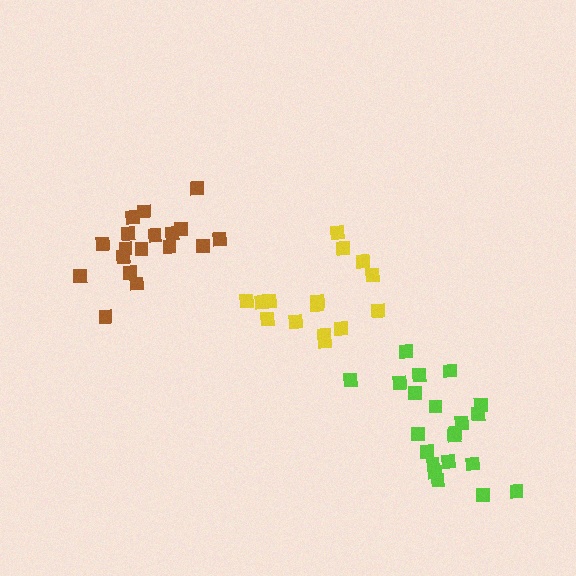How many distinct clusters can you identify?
There are 3 distinct clusters.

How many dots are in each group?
Group 1: 18 dots, Group 2: 15 dots, Group 3: 21 dots (54 total).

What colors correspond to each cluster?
The clusters are colored: brown, yellow, lime.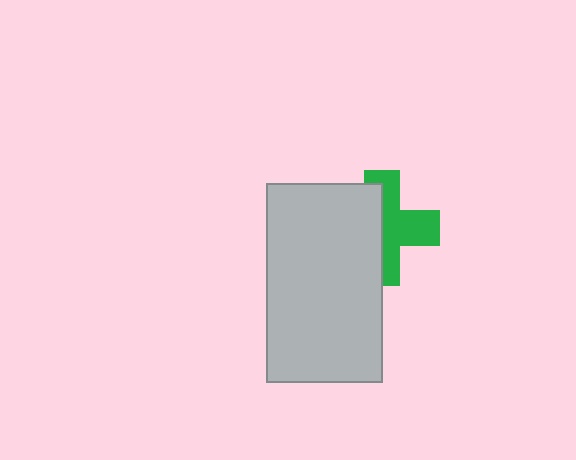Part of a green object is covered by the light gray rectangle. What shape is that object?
It is a cross.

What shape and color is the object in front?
The object in front is a light gray rectangle.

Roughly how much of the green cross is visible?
About half of it is visible (roughly 51%).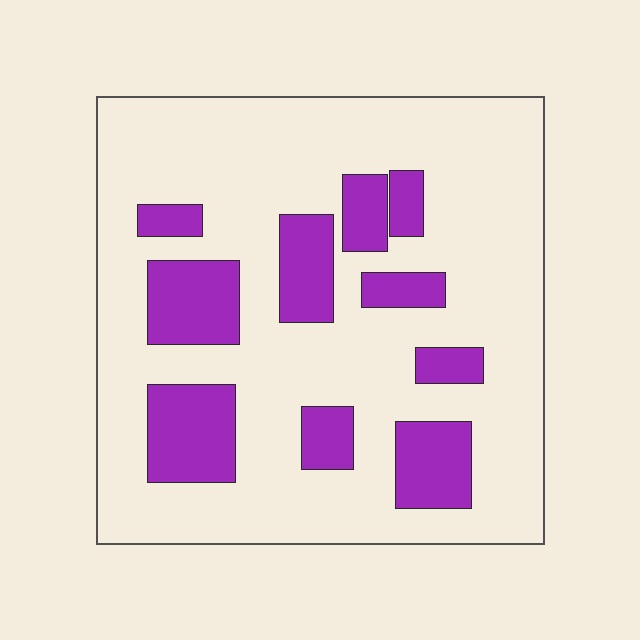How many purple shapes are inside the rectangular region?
10.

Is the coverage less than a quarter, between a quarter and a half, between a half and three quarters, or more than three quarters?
Less than a quarter.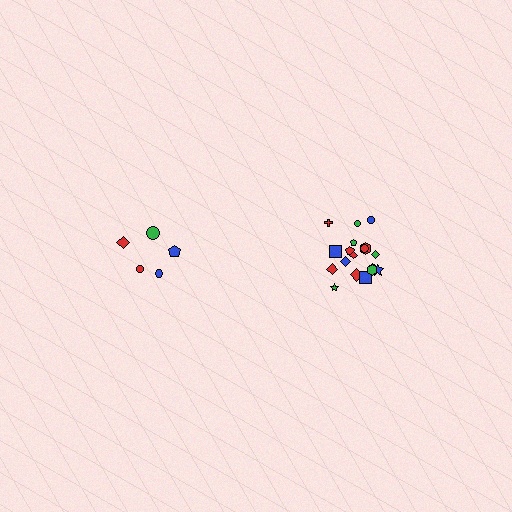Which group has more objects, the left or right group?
The right group.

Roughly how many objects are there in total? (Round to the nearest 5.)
Roughly 25 objects in total.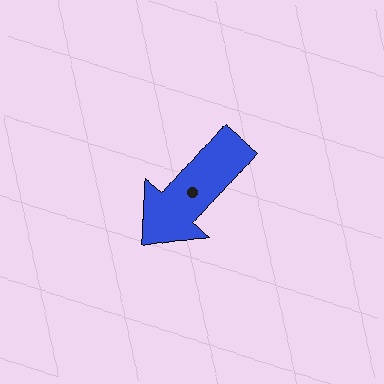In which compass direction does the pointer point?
Southwest.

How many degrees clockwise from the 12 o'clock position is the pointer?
Approximately 220 degrees.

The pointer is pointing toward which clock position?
Roughly 7 o'clock.